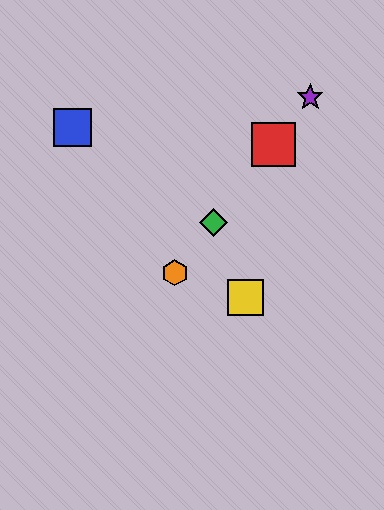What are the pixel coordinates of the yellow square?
The yellow square is at (246, 297).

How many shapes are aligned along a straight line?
4 shapes (the red square, the green diamond, the purple star, the orange hexagon) are aligned along a straight line.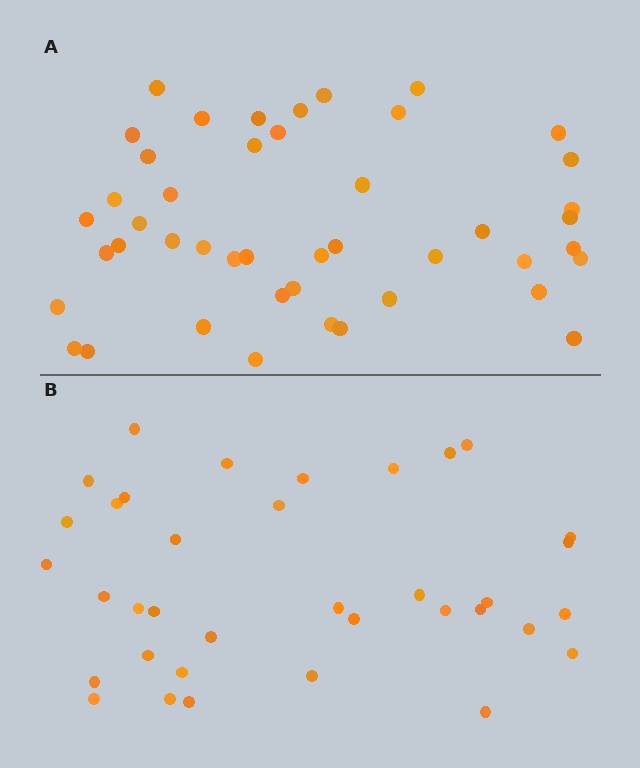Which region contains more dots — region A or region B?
Region A (the top region) has more dots.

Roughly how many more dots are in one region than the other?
Region A has roughly 8 or so more dots than region B.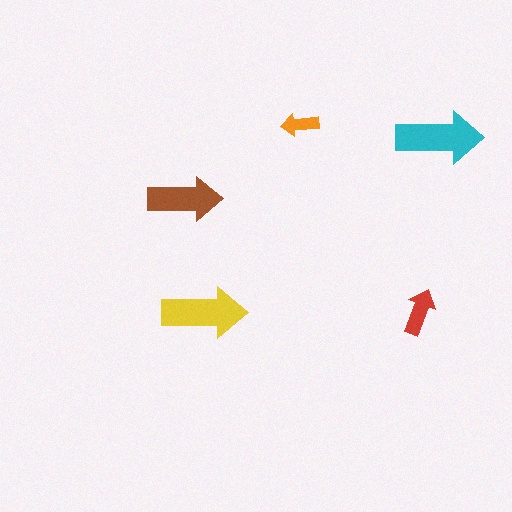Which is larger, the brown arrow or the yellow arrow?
The yellow one.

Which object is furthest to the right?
The cyan arrow is rightmost.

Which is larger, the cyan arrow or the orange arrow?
The cyan one.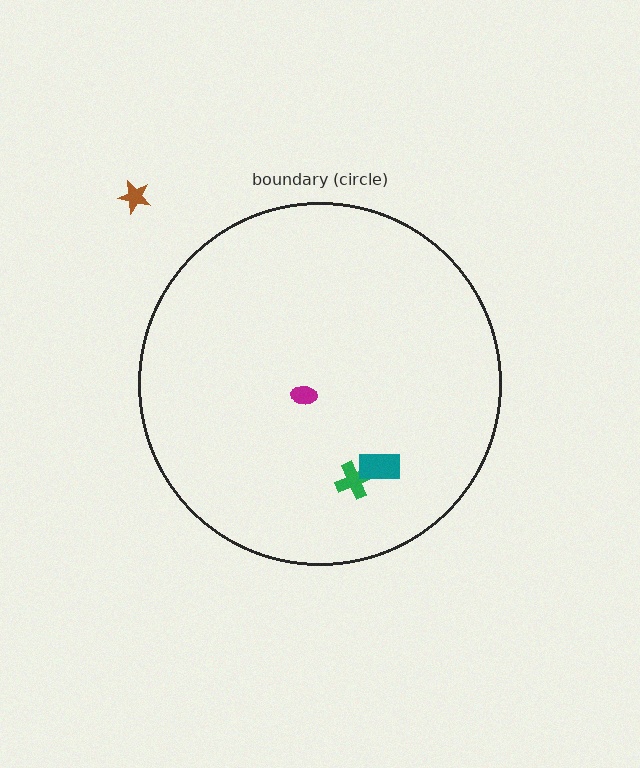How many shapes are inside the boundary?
3 inside, 1 outside.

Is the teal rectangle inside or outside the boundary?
Inside.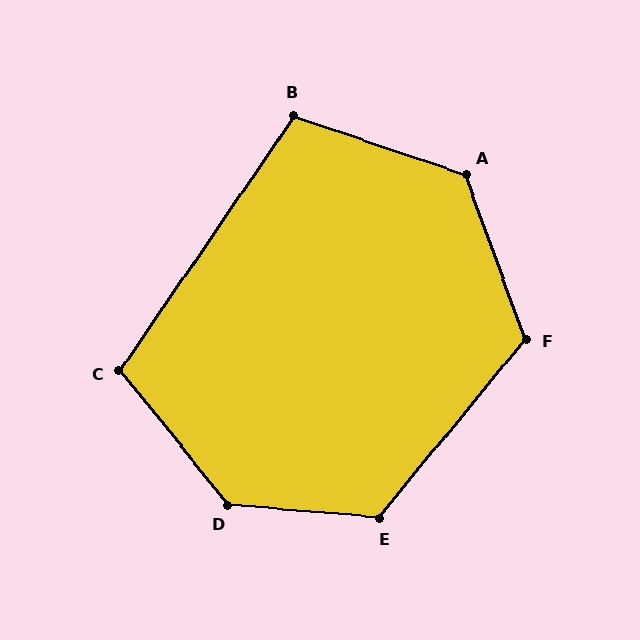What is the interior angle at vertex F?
Approximately 121 degrees (obtuse).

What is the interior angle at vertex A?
Approximately 129 degrees (obtuse).